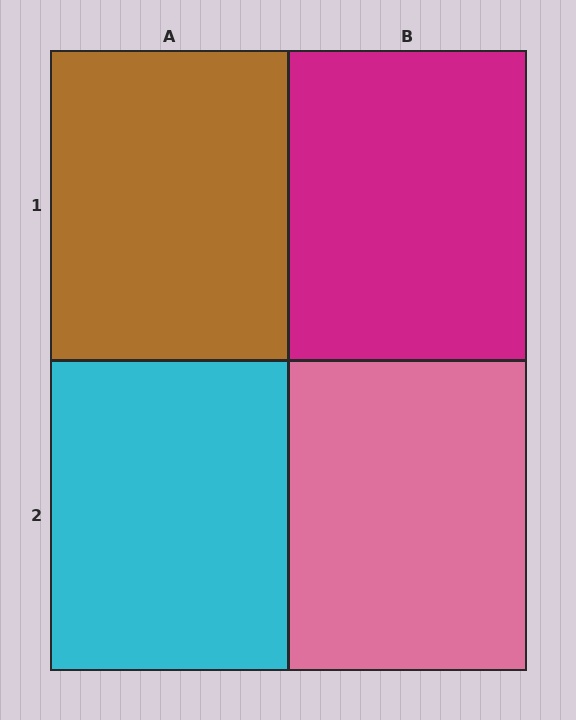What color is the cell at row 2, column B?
Pink.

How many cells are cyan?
1 cell is cyan.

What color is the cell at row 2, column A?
Cyan.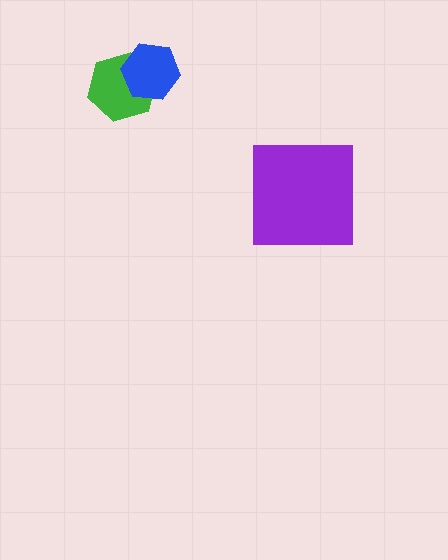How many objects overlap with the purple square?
0 objects overlap with the purple square.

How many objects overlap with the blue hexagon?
1 object overlaps with the blue hexagon.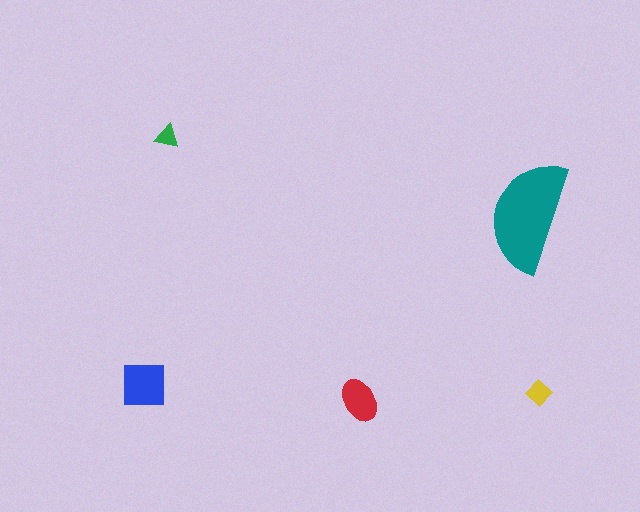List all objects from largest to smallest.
The teal semicircle, the blue square, the red ellipse, the yellow diamond, the green triangle.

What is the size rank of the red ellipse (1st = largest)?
3rd.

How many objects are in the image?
There are 5 objects in the image.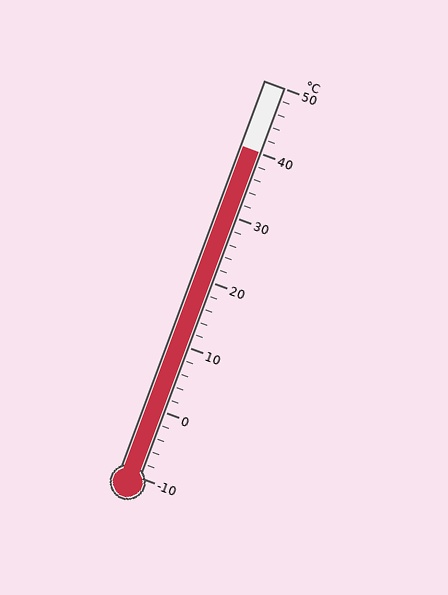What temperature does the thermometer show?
The thermometer shows approximately 40°C.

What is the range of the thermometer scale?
The thermometer scale ranges from -10°C to 50°C.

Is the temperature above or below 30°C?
The temperature is above 30°C.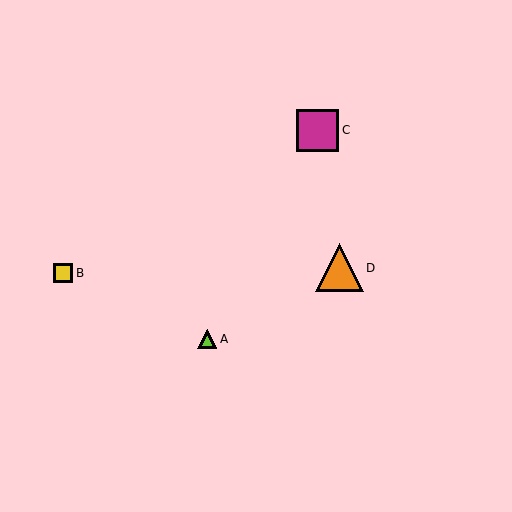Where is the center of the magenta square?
The center of the magenta square is at (317, 130).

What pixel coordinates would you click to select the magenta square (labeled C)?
Click at (317, 130) to select the magenta square C.